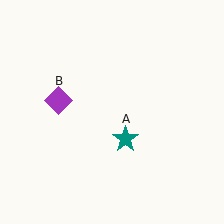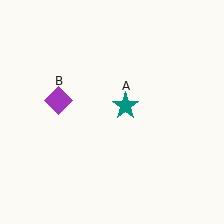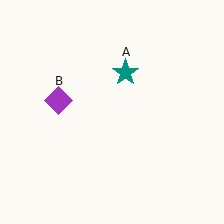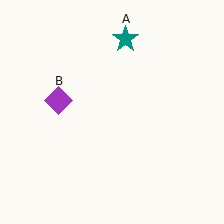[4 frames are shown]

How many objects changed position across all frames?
1 object changed position: teal star (object A).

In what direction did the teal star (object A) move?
The teal star (object A) moved up.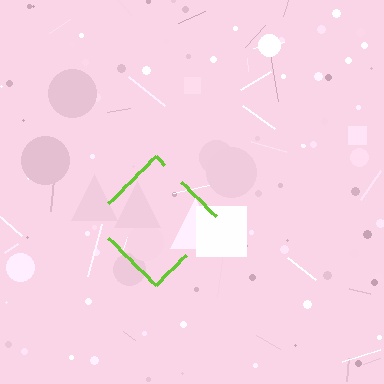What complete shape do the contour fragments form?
The contour fragments form a diamond.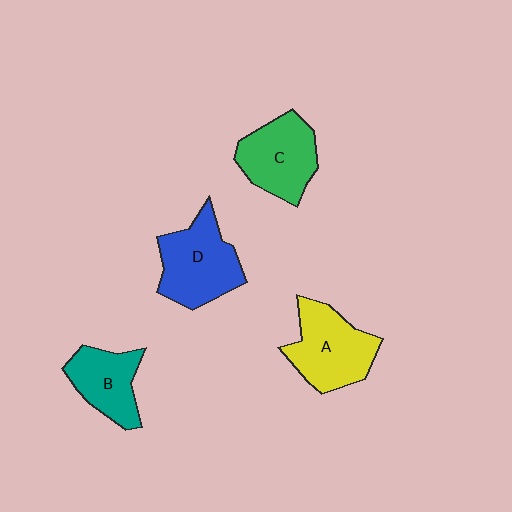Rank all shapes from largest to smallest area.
From largest to smallest: D (blue), A (yellow), C (green), B (teal).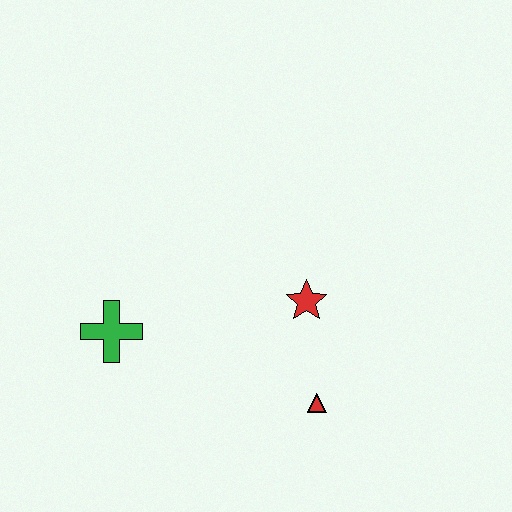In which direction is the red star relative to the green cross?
The red star is to the right of the green cross.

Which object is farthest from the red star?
The green cross is farthest from the red star.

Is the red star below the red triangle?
No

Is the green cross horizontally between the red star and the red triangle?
No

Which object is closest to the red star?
The red triangle is closest to the red star.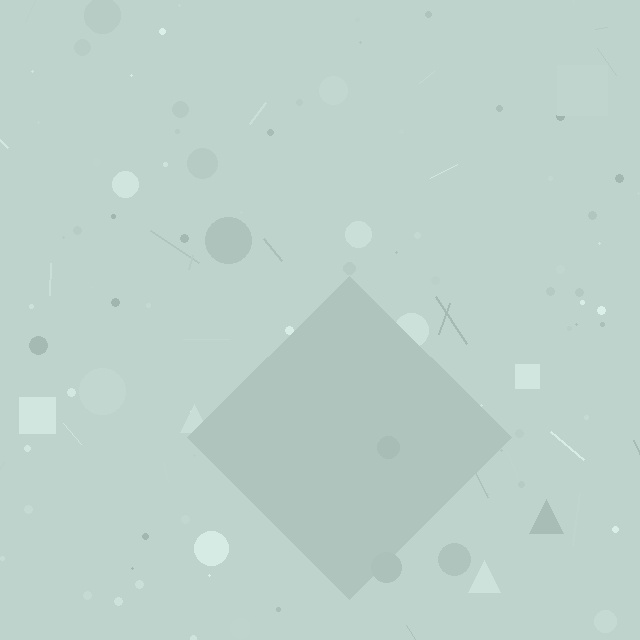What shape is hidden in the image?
A diamond is hidden in the image.